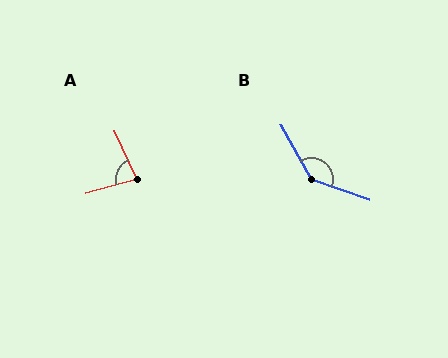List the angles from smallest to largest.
A (81°), B (139°).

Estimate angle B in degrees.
Approximately 139 degrees.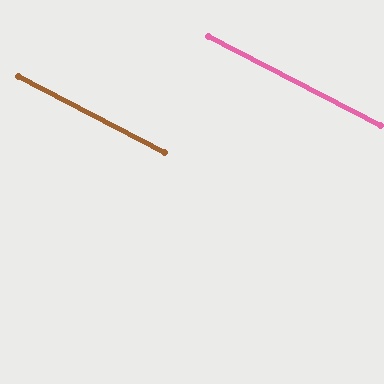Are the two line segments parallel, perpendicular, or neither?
Parallel — their directions differ by only 0.1°.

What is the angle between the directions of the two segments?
Approximately 0 degrees.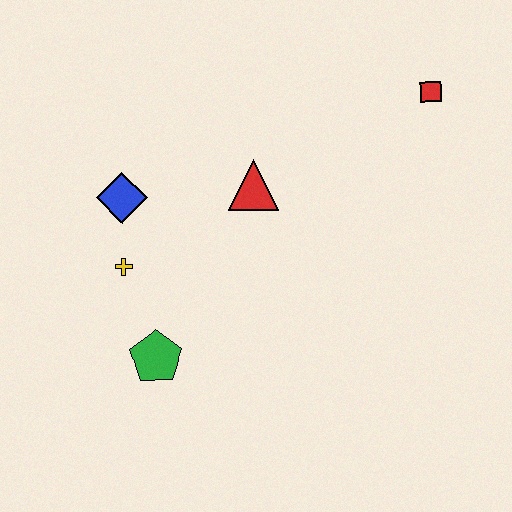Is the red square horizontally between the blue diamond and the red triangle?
No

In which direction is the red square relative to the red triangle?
The red square is to the right of the red triangle.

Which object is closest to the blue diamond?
The yellow cross is closest to the blue diamond.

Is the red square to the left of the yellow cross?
No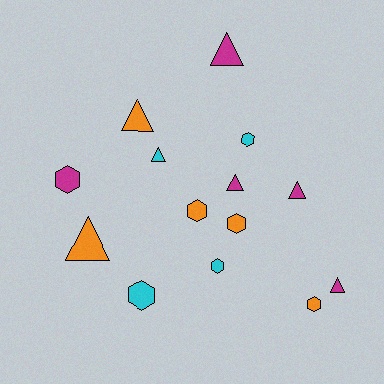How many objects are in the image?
There are 14 objects.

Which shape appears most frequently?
Hexagon, with 7 objects.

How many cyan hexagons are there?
There are 3 cyan hexagons.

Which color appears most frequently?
Orange, with 5 objects.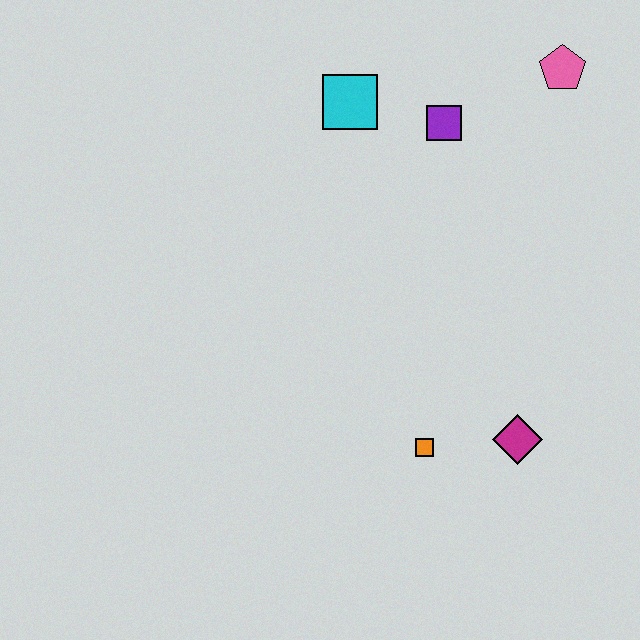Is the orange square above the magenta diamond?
No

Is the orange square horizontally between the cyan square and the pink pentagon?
Yes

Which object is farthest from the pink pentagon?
The orange square is farthest from the pink pentagon.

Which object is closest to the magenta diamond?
The orange square is closest to the magenta diamond.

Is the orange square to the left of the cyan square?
No